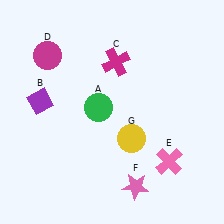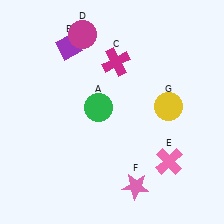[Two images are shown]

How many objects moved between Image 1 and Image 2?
3 objects moved between the two images.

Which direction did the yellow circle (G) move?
The yellow circle (G) moved right.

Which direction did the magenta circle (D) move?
The magenta circle (D) moved right.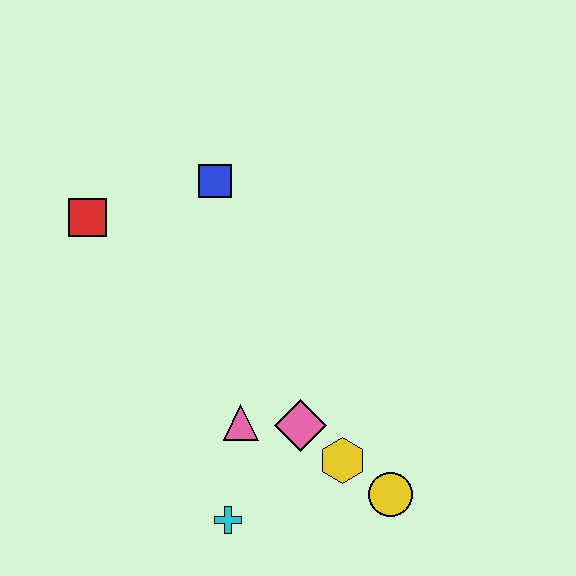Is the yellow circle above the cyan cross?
Yes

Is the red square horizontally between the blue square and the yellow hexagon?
No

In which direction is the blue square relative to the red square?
The blue square is to the right of the red square.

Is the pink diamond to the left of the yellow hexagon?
Yes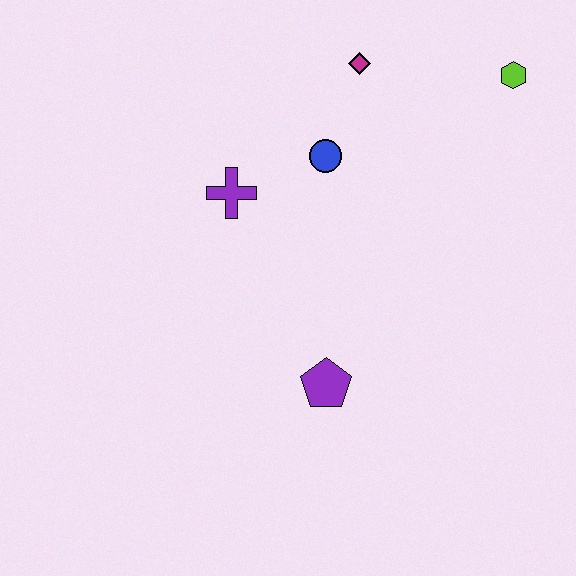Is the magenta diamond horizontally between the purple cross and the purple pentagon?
No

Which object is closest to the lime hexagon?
The magenta diamond is closest to the lime hexagon.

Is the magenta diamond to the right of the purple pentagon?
Yes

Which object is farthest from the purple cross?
The lime hexagon is farthest from the purple cross.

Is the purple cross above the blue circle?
No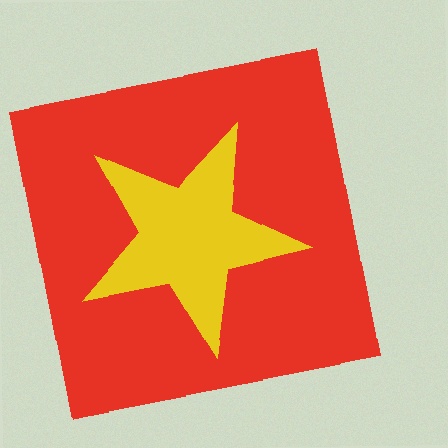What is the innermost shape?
The yellow star.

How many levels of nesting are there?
2.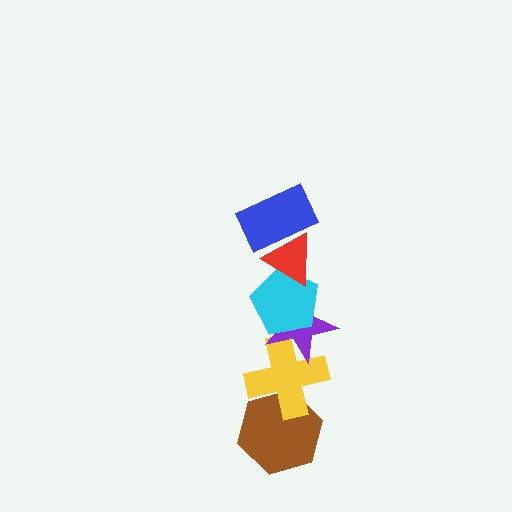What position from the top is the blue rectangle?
The blue rectangle is 1st from the top.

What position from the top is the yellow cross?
The yellow cross is 5th from the top.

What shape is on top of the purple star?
The cyan pentagon is on top of the purple star.